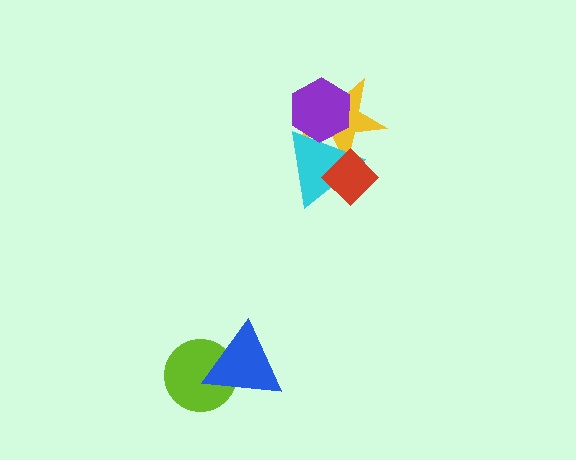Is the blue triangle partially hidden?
No, no other shape covers it.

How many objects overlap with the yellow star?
3 objects overlap with the yellow star.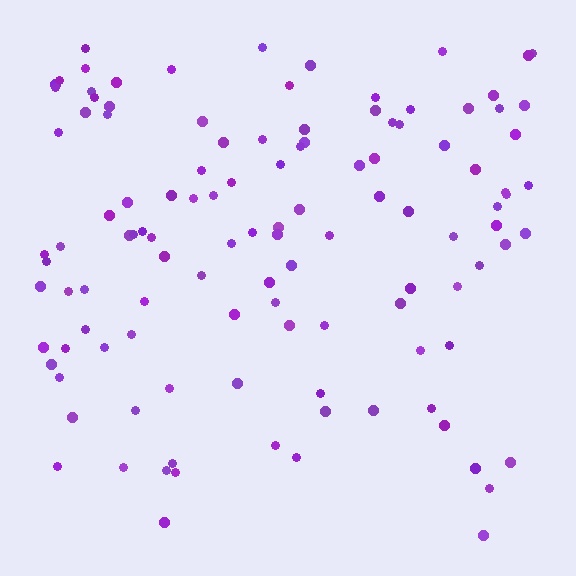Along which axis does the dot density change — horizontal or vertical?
Vertical.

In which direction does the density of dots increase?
From bottom to top, with the top side densest.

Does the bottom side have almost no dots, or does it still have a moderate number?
Still a moderate number, just noticeably fewer than the top.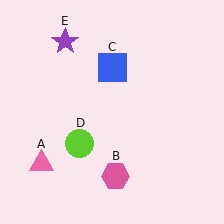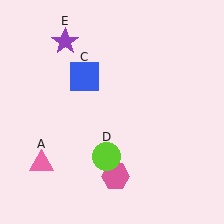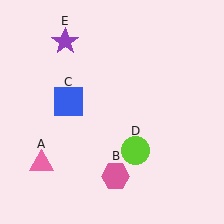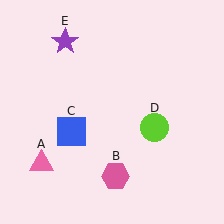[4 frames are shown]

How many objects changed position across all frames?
2 objects changed position: blue square (object C), lime circle (object D).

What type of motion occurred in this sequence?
The blue square (object C), lime circle (object D) rotated counterclockwise around the center of the scene.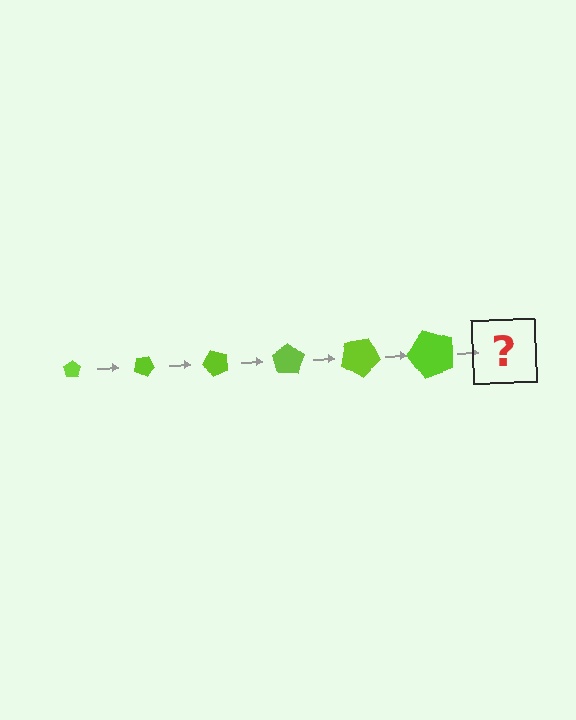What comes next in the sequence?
The next element should be a pentagon, larger than the previous one and rotated 150 degrees from the start.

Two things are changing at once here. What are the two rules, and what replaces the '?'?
The two rules are that the pentagon grows larger each step and it rotates 25 degrees each step. The '?' should be a pentagon, larger than the previous one and rotated 150 degrees from the start.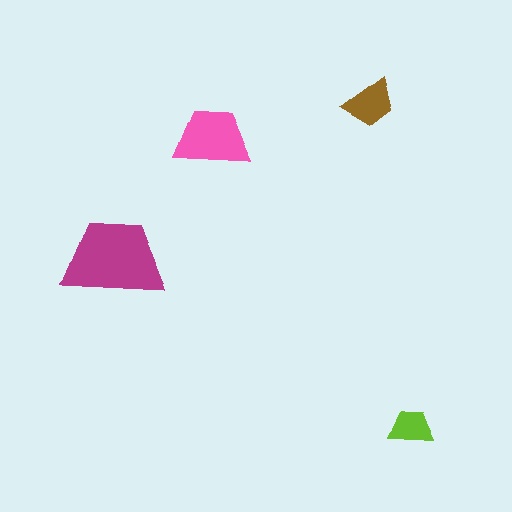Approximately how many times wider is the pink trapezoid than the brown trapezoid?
About 1.5 times wider.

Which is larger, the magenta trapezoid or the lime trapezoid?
The magenta one.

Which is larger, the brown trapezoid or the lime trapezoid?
The brown one.